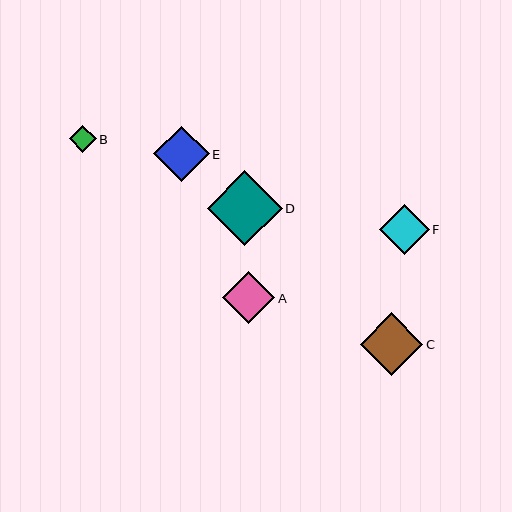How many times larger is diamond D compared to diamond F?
Diamond D is approximately 1.5 times the size of diamond F.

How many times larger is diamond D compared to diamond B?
Diamond D is approximately 2.8 times the size of diamond B.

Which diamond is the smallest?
Diamond B is the smallest with a size of approximately 27 pixels.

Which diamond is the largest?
Diamond D is the largest with a size of approximately 75 pixels.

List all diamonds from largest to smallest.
From largest to smallest: D, C, E, A, F, B.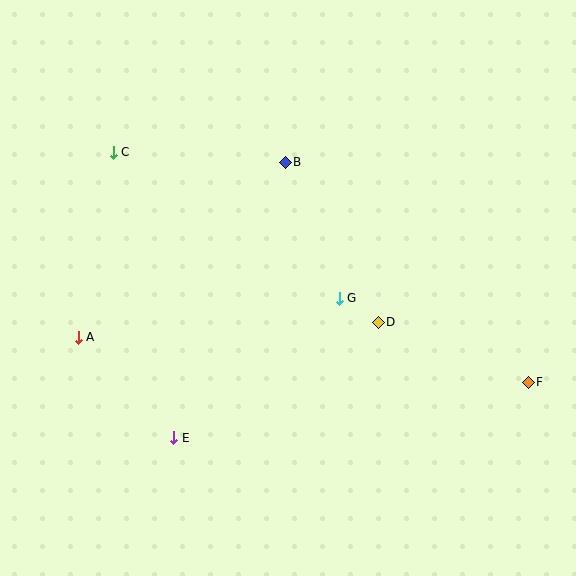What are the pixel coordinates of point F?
Point F is at (528, 382).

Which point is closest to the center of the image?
Point G at (339, 298) is closest to the center.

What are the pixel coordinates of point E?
Point E is at (174, 438).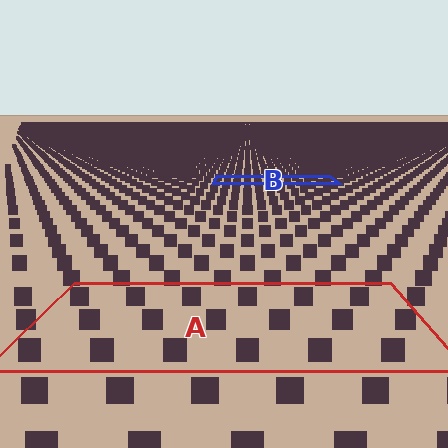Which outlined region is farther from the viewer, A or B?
Region B is farther from the viewer — the texture elements inside it appear smaller and more densely packed.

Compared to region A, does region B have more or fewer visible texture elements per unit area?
Region B has more texture elements per unit area — they are packed more densely because it is farther away.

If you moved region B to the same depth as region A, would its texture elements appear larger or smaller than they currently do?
They would appear larger. At a closer depth, the same texture elements are projected at a bigger on-screen size.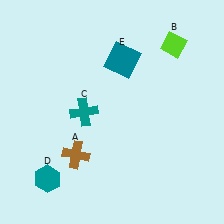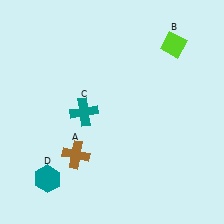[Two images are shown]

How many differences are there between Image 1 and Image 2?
There is 1 difference between the two images.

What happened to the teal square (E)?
The teal square (E) was removed in Image 2. It was in the top-right area of Image 1.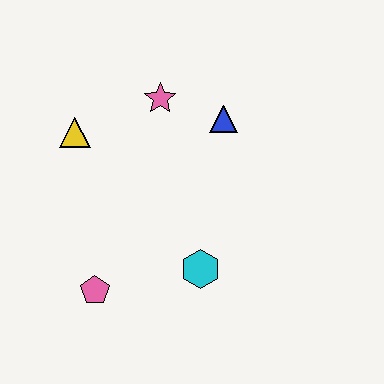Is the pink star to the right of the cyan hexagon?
No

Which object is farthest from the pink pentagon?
The blue triangle is farthest from the pink pentagon.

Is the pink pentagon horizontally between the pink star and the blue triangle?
No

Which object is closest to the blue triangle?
The pink star is closest to the blue triangle.